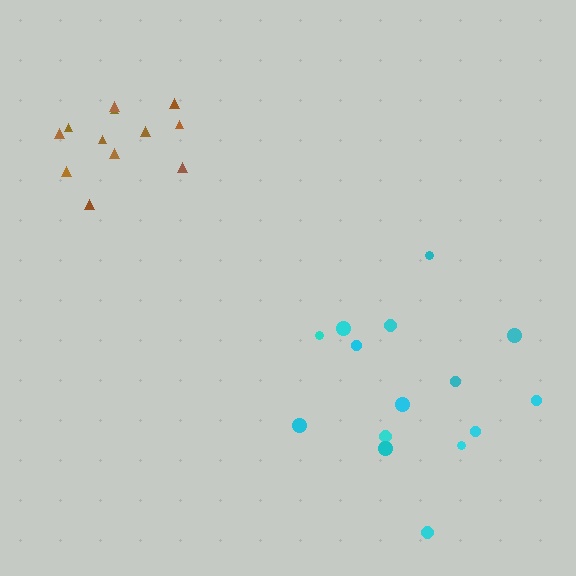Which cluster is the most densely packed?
Brown.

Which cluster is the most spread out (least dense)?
Cyan.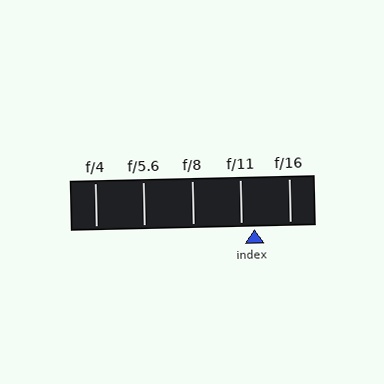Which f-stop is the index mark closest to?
The index mark is closest to f/11.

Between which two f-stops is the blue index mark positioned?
The index mark is between f/11 and f/16.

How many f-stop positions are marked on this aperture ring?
There are 5 f-stop positions marked.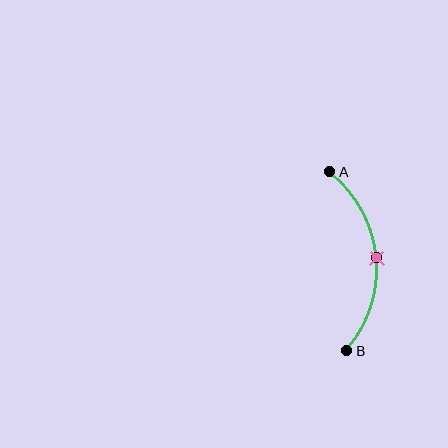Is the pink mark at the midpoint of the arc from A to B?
Yes. The pink mark lies on the arc at equal arc-length from both A and B — it is the arc midpoint.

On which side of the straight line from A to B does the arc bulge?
The arc bulges to the right of the straight line connecting A and B.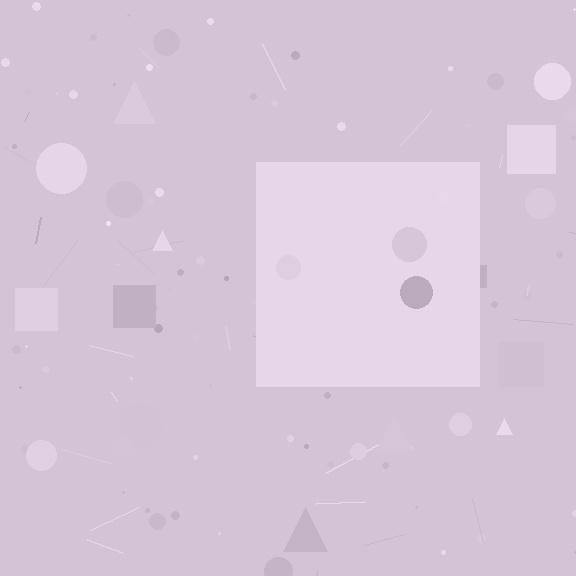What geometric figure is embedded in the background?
A square is embedded in the background.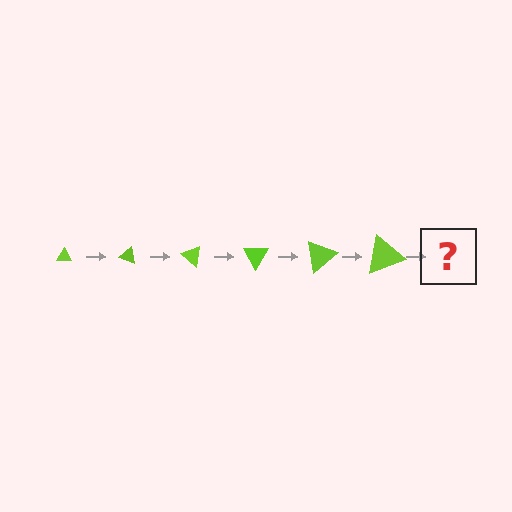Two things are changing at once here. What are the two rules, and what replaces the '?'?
The two rules are that the triangle grows larger each step and it rotates 20 degrees each step. The '?' should be a triangle, larger than the previous one and rotated 120 degrees from the start.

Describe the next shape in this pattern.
It should be a triangle, larger than the previous one and rotated 120 degrees from the start.